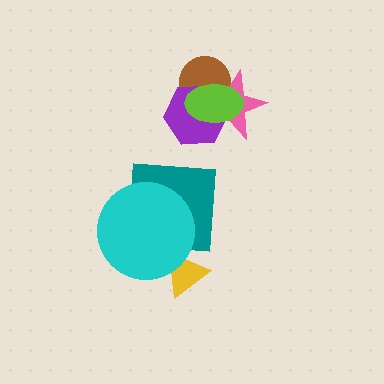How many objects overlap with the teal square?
1 object overlaps with the teal square.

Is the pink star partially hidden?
Yes, it is partially covered by another shape.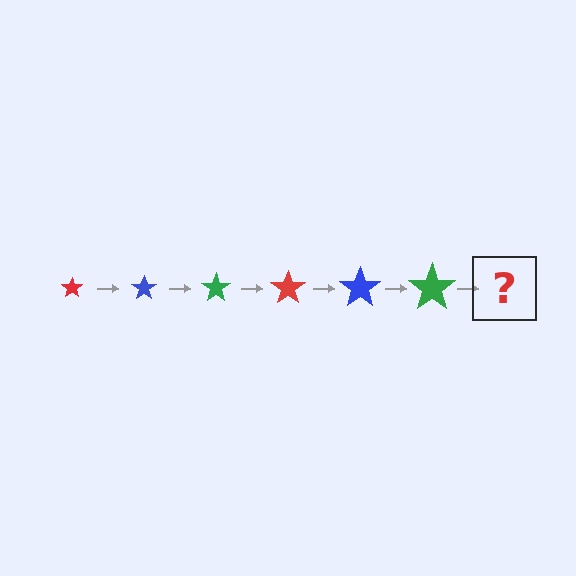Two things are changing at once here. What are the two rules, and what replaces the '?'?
The two rules are that the star grows larger each step and the color cycles through red, blue, and green. The '?' should be a red star, larger than the previous one.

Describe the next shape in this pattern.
It should be a red star, larger than the previous one.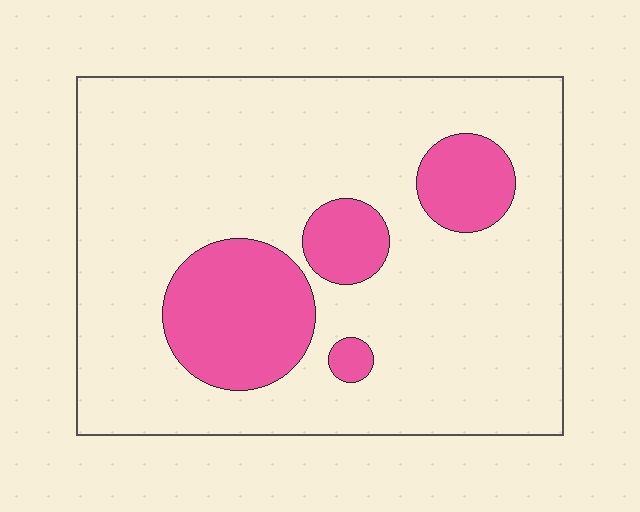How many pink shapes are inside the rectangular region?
4.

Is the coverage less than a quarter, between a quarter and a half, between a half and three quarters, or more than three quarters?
Less than a quarter.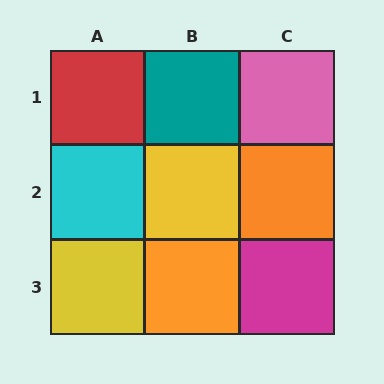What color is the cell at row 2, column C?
Orange.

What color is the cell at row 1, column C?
Pink.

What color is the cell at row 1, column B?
Teal.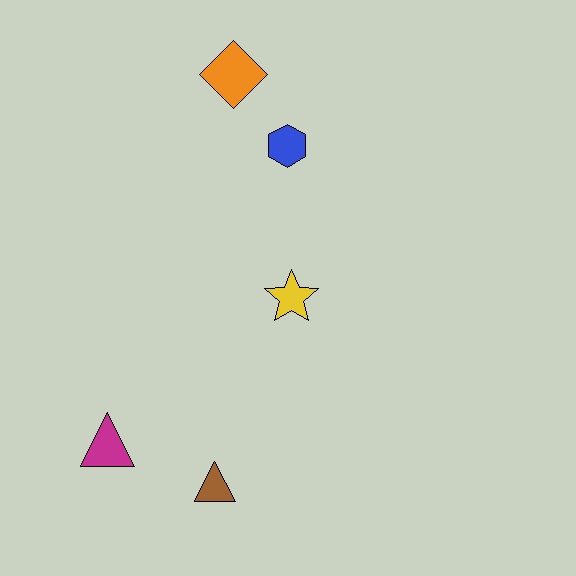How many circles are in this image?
There are no circles.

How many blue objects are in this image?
There is 1 blue object.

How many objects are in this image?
There are 5 objects.